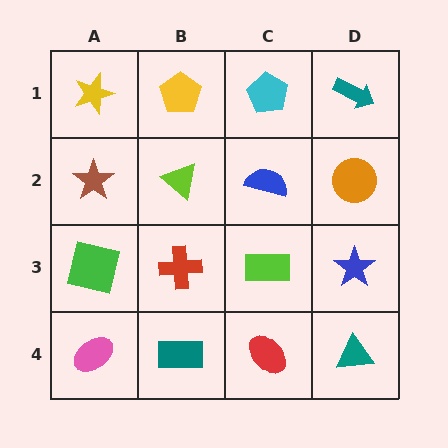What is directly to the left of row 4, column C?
A teal rectangle.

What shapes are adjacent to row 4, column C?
A lime rectangle (row 3, column C), a teal rectangle (row 4, column B), a teal triangle (row 4, column D).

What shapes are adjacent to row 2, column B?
A yellow pentagon (row 1, column B), a red cross (row 3, column B), a brown star (row 2, column A), a blue semicircle (row 2, column C).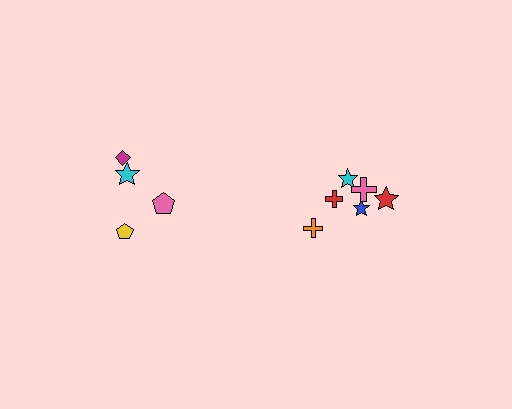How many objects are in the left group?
There are 4 objects.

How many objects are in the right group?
There are 6 objects.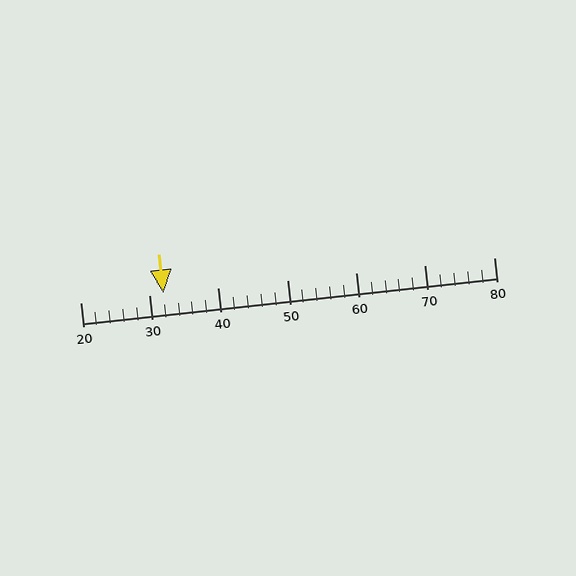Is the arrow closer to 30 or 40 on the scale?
The arrow is closer to 30.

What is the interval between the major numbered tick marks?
The major tick marks are spaced 10 units apart.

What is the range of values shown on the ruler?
The ruler shows values from 20 to 80.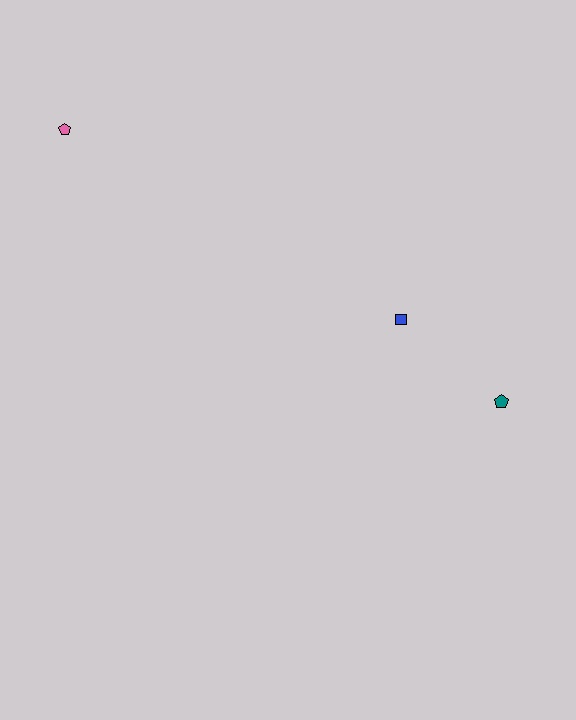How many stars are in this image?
There are no stars.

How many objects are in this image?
There are 3 objects.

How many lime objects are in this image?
There are no lime objects.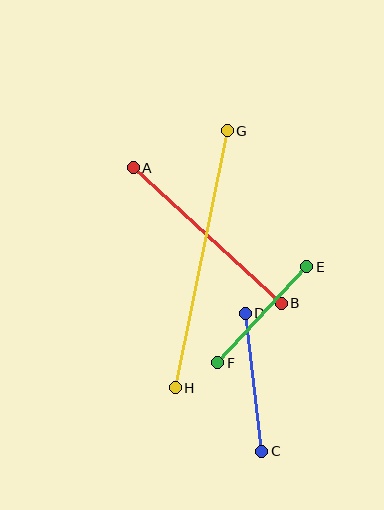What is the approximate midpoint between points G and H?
The midpoint is at approximately (201, 259) pixels.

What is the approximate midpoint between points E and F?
The midpoint is at approximately (262, 315) pixels.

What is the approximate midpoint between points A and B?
The midpoint is at approximately (207, 236) pixels.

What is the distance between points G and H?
The distance is approximately 263 pixels.